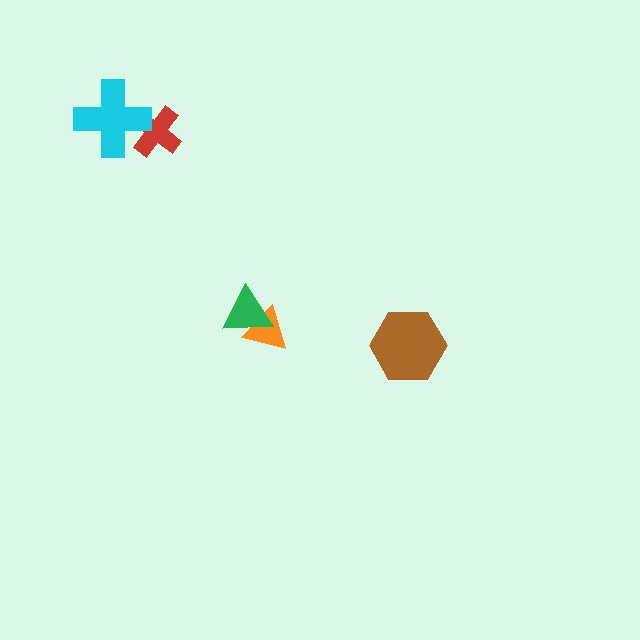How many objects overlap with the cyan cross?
1 object overlaps with the cyan cross.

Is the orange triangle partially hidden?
Yes, it is partially covered by another shape.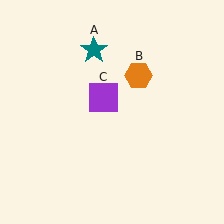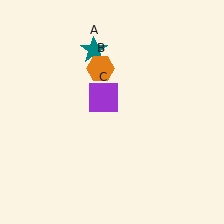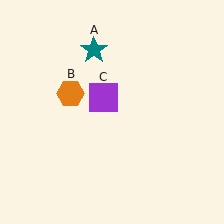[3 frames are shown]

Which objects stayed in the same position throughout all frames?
Teal star (object A) and purple square (object C) remained stationary.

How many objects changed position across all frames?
1 object changed position: orange hexagon (object B).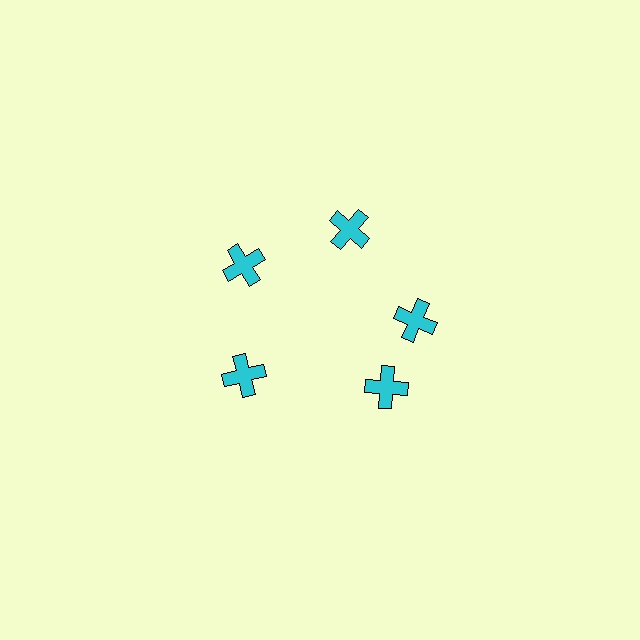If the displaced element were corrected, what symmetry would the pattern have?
It would have 5-fold rotational symmetry — the pattern would map onto itself every 72 degrees.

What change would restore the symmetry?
The symmetry would be restored by rotating it back into even spacing with its neighbors so that all 5 crosses sit at equal angles and equal distance from the center.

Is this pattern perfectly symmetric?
No. The 5 cyan crosses are arranged in a ring, but one element near the 5 o'clock position is rotated out of alignment along the ring, breaking the 5-fold rotational symmetry.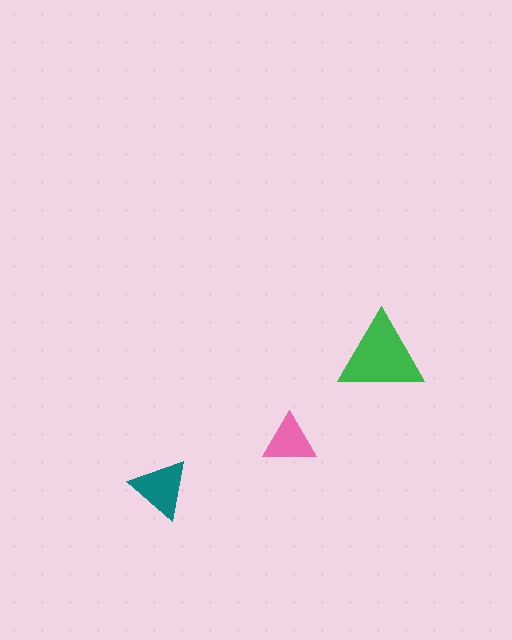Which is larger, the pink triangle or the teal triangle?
The teal one.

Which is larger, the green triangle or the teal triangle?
The green one.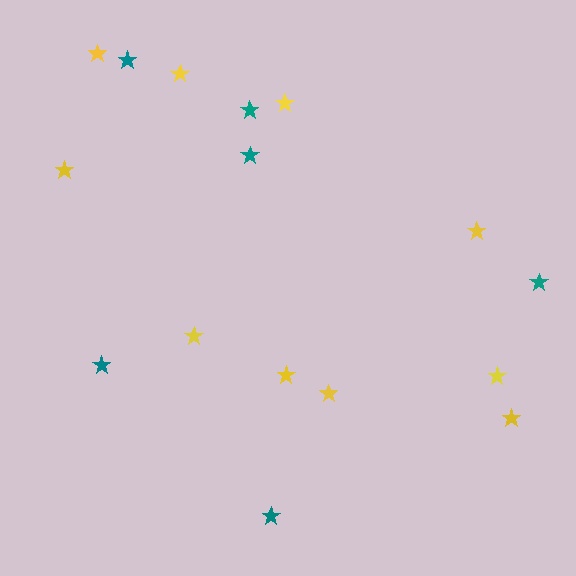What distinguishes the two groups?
There are 2 groups: one group of yellow stars (10) and one group of teal stars (6).